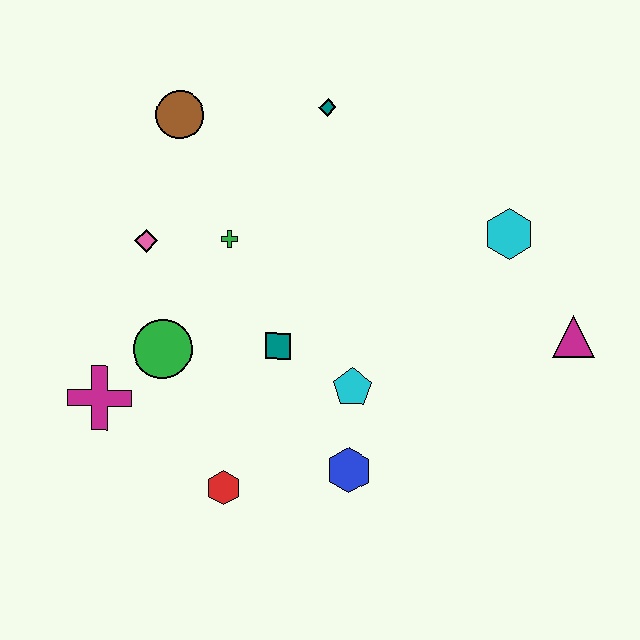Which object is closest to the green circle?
The magenta cross is closest to the green circle.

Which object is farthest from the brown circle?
The magenta triangle is farthest from the brown circle.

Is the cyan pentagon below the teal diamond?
Yes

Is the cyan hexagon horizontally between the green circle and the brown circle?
No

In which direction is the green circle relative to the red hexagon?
The green circle is above the red hexagon.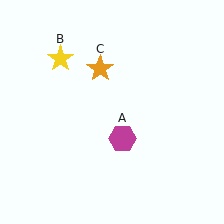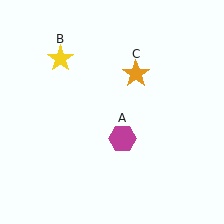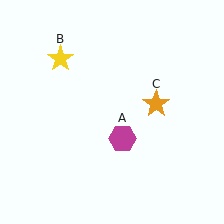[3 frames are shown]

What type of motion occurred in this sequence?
The orange star (object C) rotated clockwise around the center of the scene.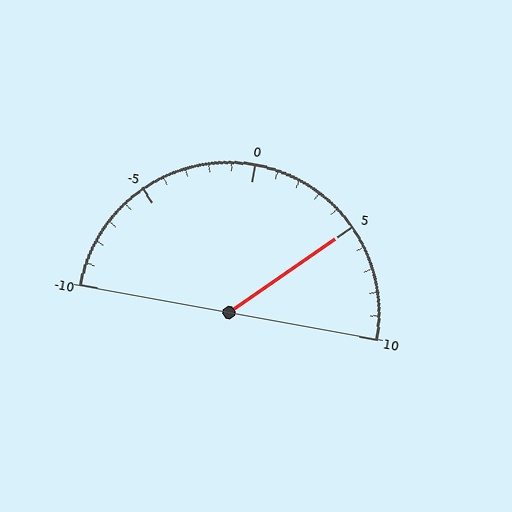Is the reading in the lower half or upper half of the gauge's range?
The reading is in the upper half of the range (-10 to 10).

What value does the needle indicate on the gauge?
The needle indicates approximately 5.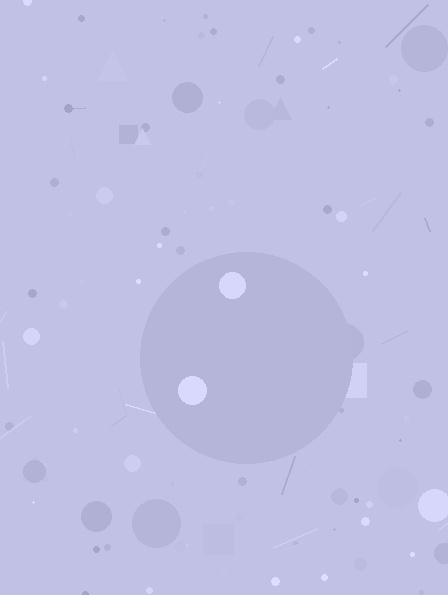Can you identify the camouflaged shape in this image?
The camouflaged shape is a circle.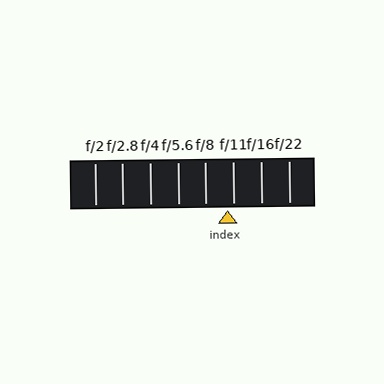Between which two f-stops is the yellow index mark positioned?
The index mark is between f/8 and f/11.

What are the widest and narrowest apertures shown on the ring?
The widest aperture shown is f/2 and the narrowest is f/22.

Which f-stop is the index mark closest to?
The index mark is closest to f/11.